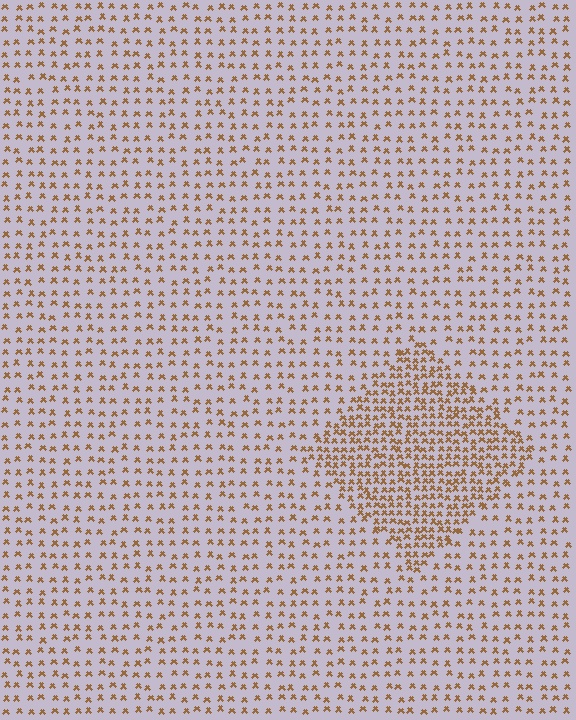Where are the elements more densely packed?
The elements are more densely packed inside the diamond boundary.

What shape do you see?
I see a diamond.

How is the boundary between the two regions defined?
The boundary is defined by a change in element density (approximately 2.2x ratio). All elements are the same color, size, and shape.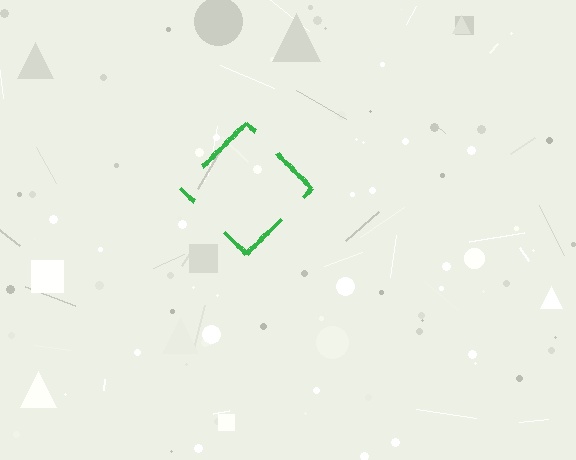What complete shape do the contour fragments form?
The contour fragments form a diamond.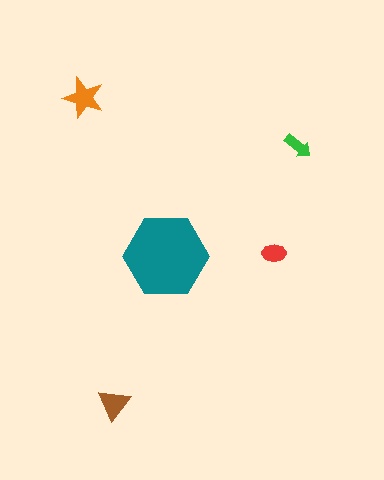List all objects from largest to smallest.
The teal hexagon, the orange star, the brown triangle, the red ellipse, the green arrow.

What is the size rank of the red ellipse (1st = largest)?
4th.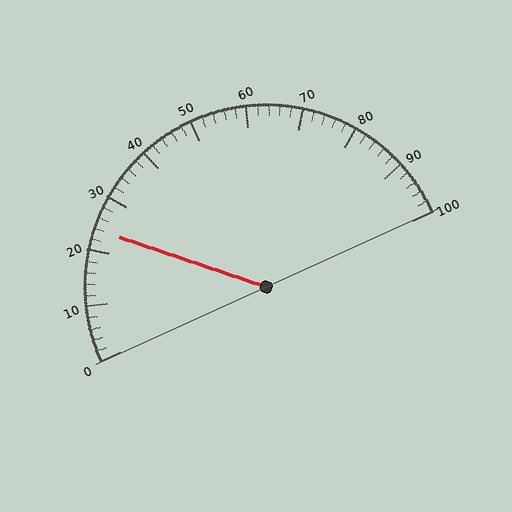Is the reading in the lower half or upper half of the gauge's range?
The reading is in the lower half of the range (0 to 100).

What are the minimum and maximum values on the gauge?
The gauge ranges from 0 to 100.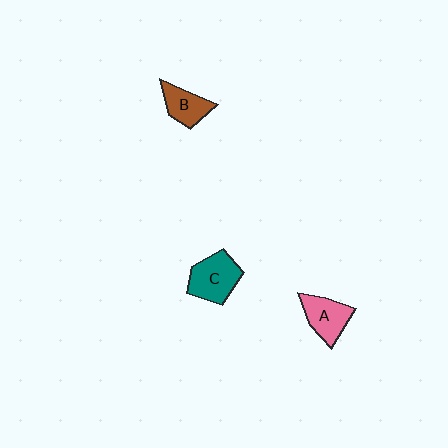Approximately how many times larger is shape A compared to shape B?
Approximately 1.2 times.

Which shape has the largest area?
Shape C (teal).